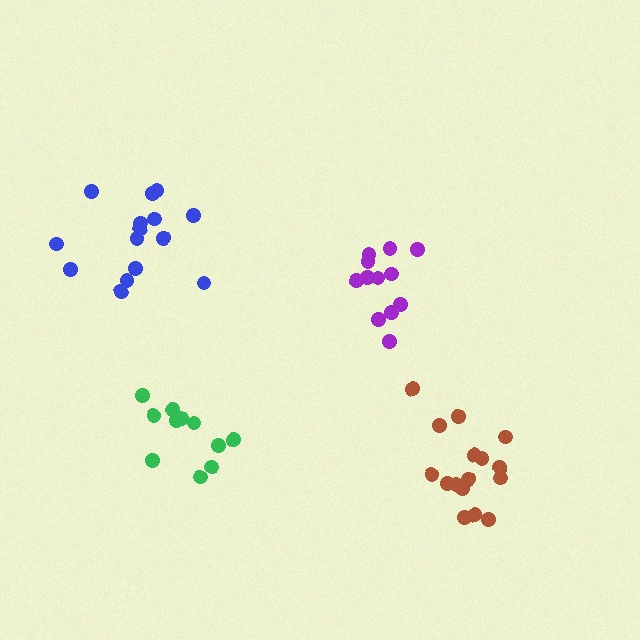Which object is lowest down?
The brown cluster is bottommost.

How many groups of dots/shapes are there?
There are 4 groups.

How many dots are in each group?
Group 1: 15 dots, Group 2: 12 dots, Group 3: 16 dots, Group 4: 11 dots (54 total).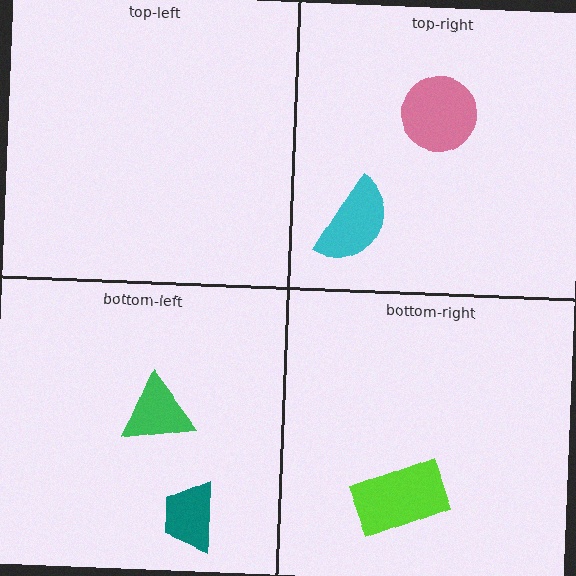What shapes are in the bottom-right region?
The lime rectangle.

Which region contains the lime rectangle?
The bottom-right region.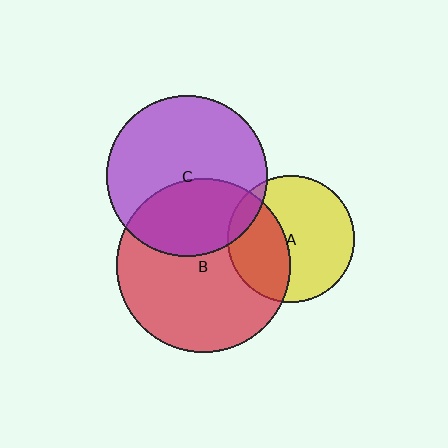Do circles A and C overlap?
Yes.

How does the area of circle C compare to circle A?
Approximately 1.6 times.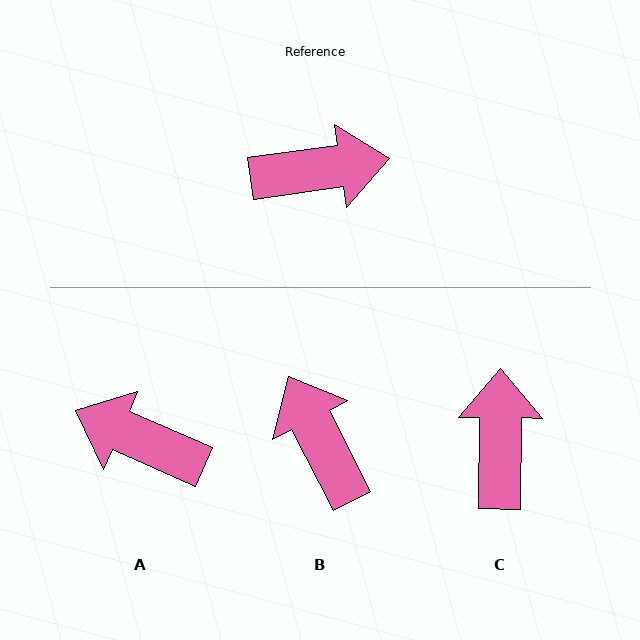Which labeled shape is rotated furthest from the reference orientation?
A, about 148 degrees away.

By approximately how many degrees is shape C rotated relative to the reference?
Approximately 82 degrees counter-clockwise.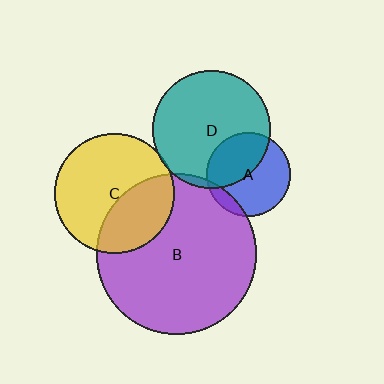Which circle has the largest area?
Circle B (purple).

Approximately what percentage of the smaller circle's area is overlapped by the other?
Approximately 45%.